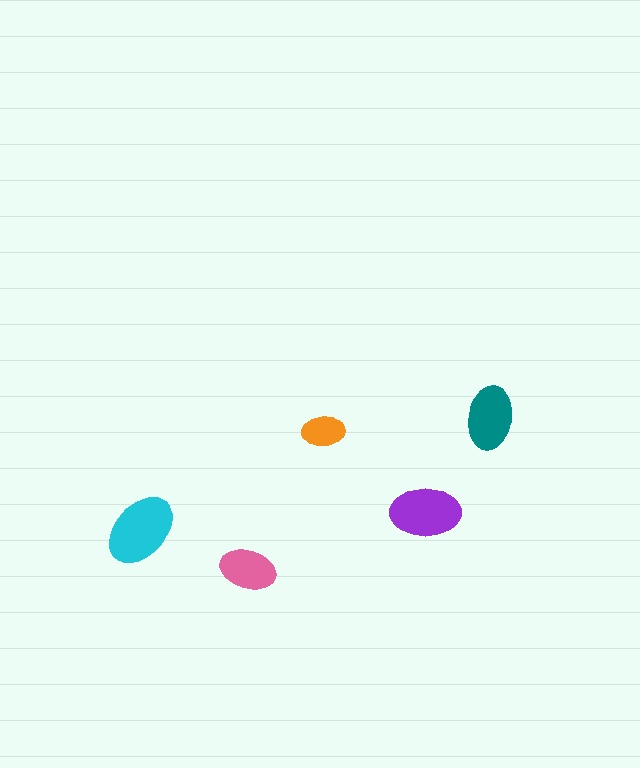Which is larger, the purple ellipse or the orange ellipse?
The purple one.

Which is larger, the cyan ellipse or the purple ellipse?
The cyan one.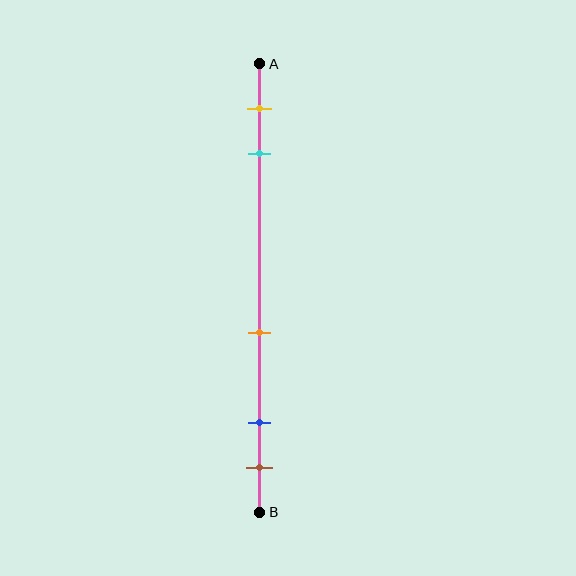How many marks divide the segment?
There are 5 marks dividing the segment.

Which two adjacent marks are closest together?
The blue and brown marks are the closest adjacent pair.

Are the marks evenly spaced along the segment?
No, the marks are not evenly spaced.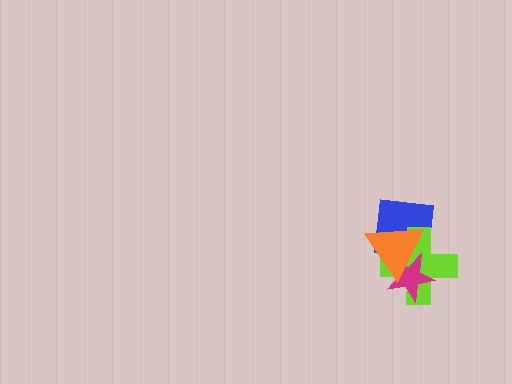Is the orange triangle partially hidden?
No, no other shape covers it.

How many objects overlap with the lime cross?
3 objects overlap with the lime cross.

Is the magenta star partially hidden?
Yes, it is partially covered by another shape.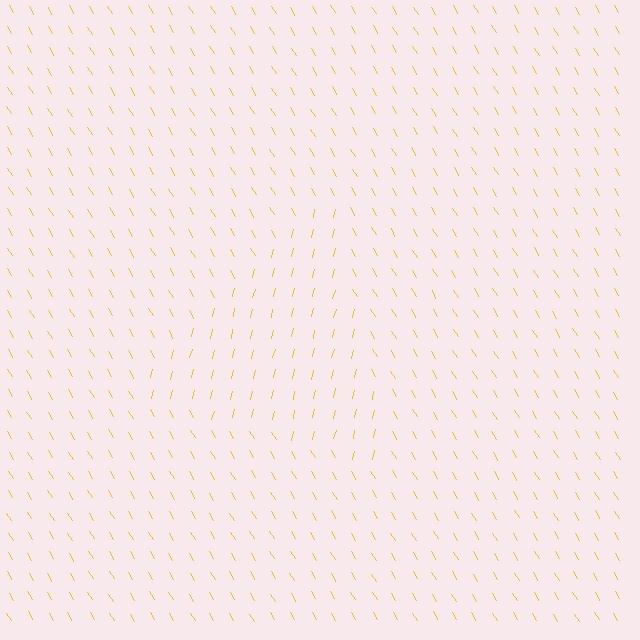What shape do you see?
I see a triangle.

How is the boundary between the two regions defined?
The boundary is defined purely by a change in line orientation (approximately 45 degrees difference). All lines are the same color and thickness.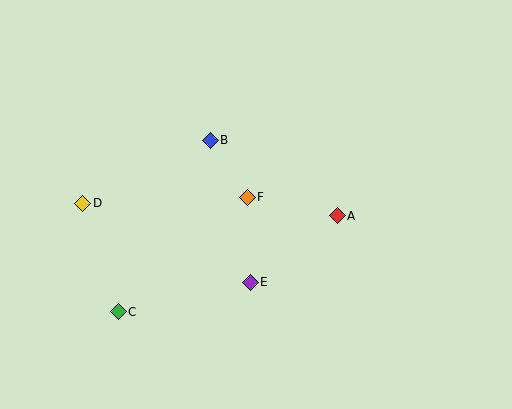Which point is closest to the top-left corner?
Point D is closest to the top-left corner.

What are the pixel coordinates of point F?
Point F is at (247, 198).